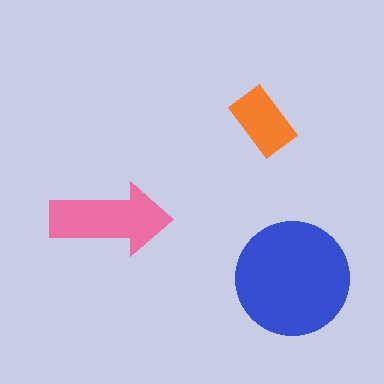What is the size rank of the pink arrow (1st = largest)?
2nd.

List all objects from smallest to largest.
The orange rectangle, the pink arrow, the blue circle.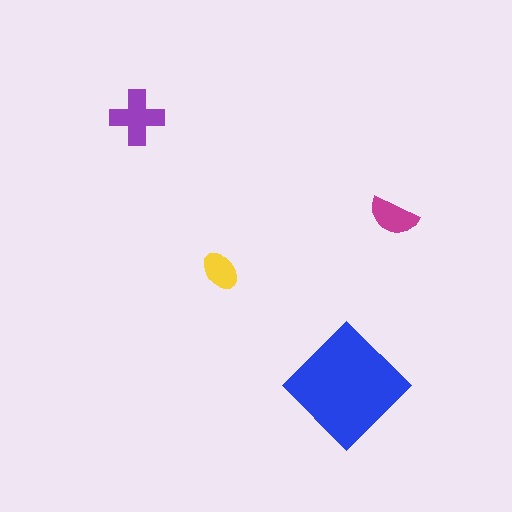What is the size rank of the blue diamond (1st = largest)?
1st.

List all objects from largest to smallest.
The blue diamond, the purple cross, the magenta semicircle, the yellow ellipse.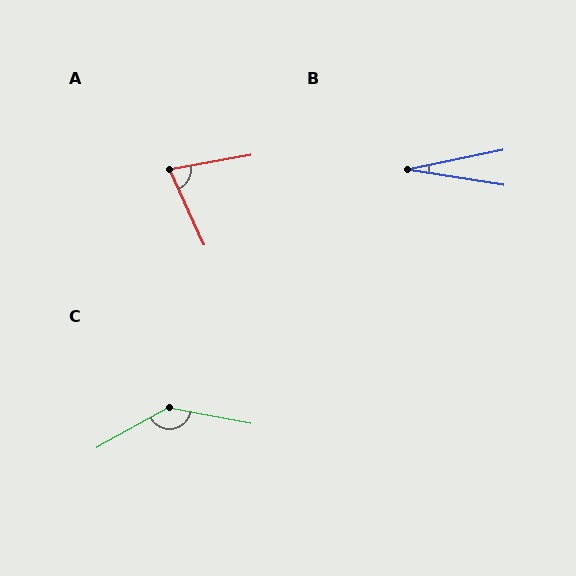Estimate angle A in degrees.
Approximately 76 degrees.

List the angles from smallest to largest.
B (20°), A (76°), C (140°).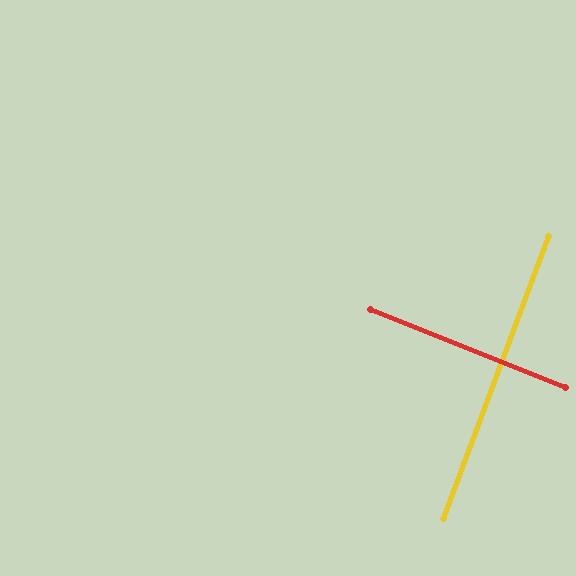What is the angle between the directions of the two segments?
Approximately 89 degrees.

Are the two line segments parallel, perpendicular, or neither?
Perpendicular — they meet at approximately 89°.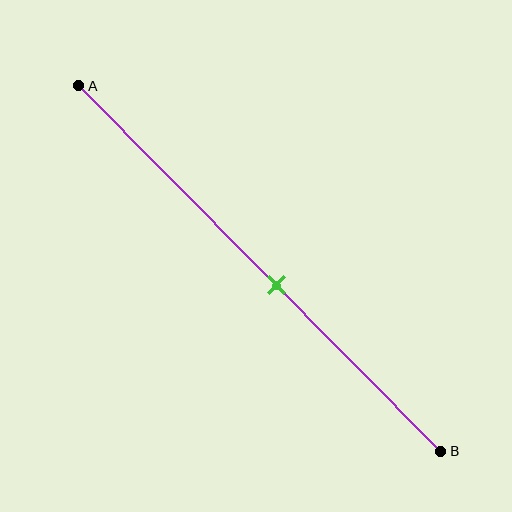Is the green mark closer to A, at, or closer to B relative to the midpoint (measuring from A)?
The green mark is closer to point B than the midpoint of segment AB.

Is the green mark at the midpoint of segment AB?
No, the mark is at about 55% from A, not at the 50% midpoint.